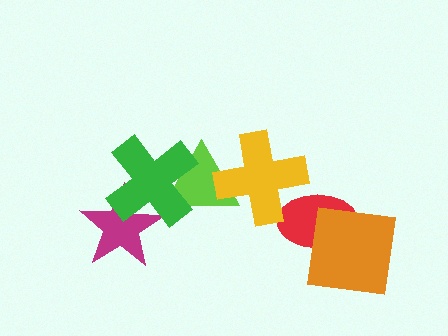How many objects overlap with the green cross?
2 objects overlap with the green cross.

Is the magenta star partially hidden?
Yes, it is partially covered by another shape.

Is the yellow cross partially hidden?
No, no other shape covers it.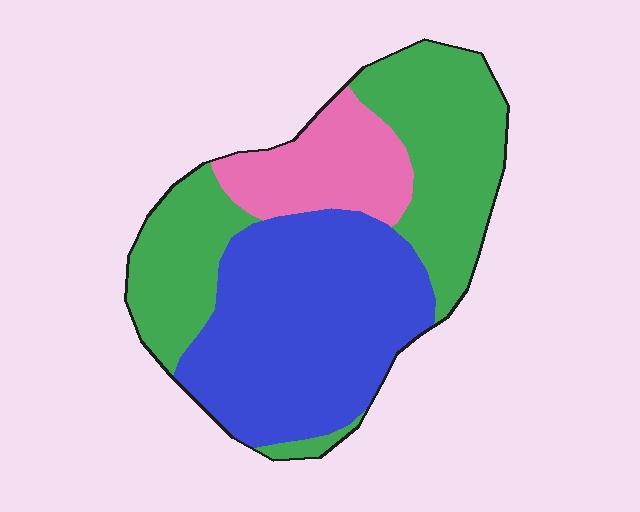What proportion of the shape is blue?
Blue takes up about two fifths (2/5) of the shape.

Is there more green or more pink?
Green.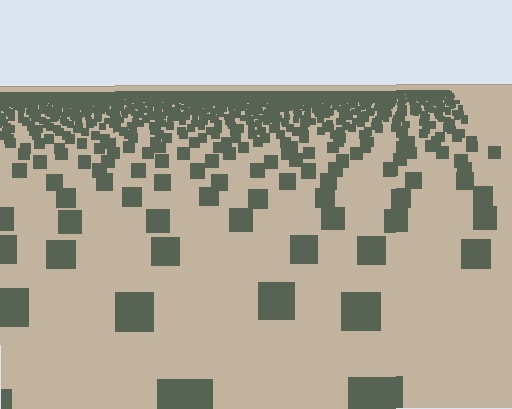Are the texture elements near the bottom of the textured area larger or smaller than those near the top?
Larger. Near the bottom, elements are closer to the viewer and appear at a bigger on-screen size.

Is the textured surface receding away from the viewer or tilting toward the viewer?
The surface is receding away from the viewer. Texture elements get smaller and denser toward the top.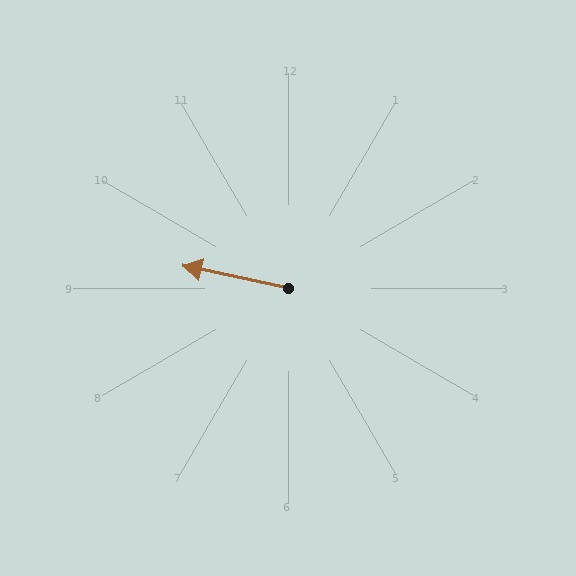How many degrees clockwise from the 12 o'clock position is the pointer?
Approximately 282 degrees.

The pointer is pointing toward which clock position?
Roughly 9 o'clock.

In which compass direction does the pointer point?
West.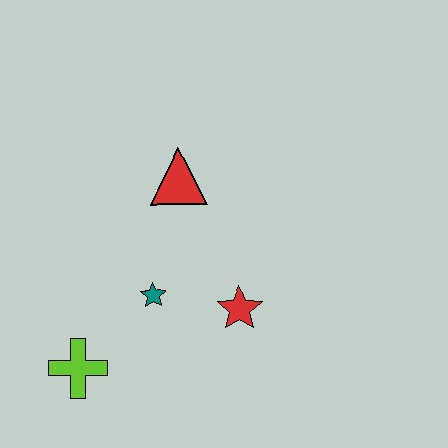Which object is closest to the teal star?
The red star is closest to the teal star.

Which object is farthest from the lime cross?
The red triangle is farthest from the lime cross.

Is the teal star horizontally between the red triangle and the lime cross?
Yes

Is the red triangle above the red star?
Yes